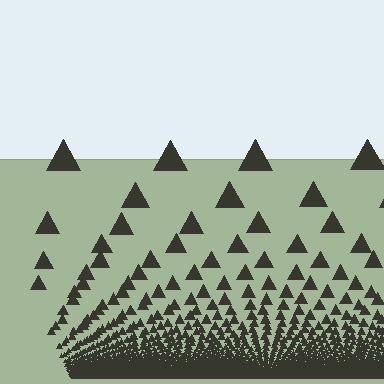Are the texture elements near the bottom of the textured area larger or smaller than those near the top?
Smaller. The gradient is inverted — elements near the bottom are smaller and denser.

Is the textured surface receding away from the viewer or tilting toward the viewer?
The surface appears to tilt toward the viewer. Texture elements get larger and sparser toward the top.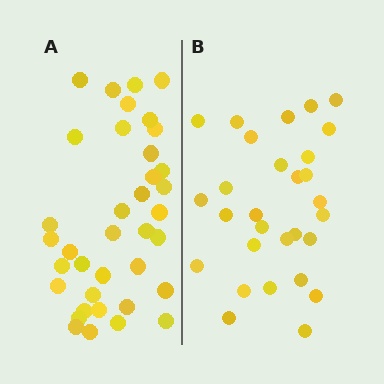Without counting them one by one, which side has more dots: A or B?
Region A (the left region) has more dots.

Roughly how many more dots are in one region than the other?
Region A has roughly 8 or so more dots than region B.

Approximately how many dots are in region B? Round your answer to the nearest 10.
About 30 dots. (The exact count is 29, which rounds to 30.)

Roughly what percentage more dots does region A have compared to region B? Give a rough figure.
About 30% more.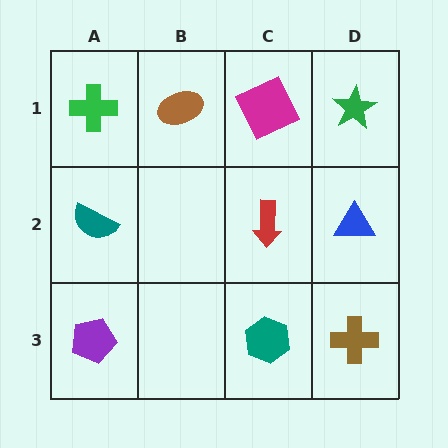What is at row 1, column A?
A green cross.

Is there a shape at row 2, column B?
No, that cell is empty.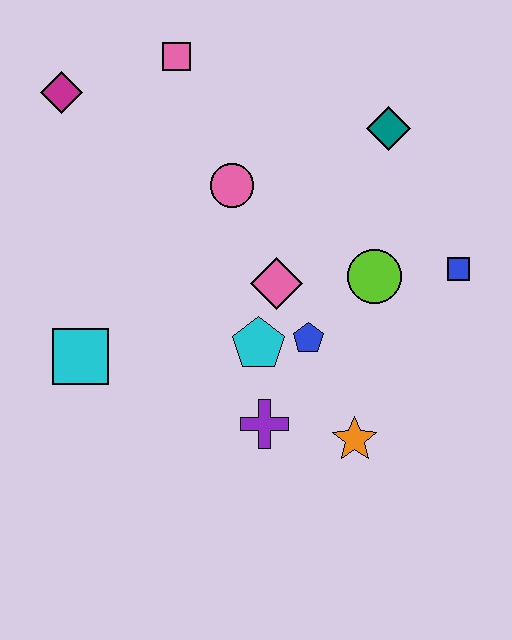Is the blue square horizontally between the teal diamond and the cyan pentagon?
No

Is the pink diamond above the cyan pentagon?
Yes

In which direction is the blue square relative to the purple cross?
The blue square is to the right of the purple cross.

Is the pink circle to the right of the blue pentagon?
No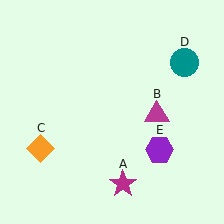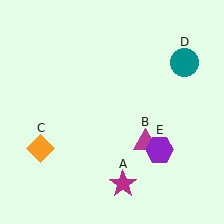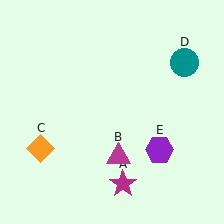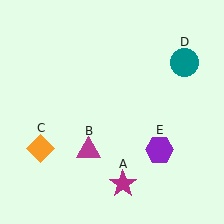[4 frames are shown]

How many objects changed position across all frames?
1 object changed position: magenta triangle (object B).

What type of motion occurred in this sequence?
The magenta triangle (object B) rotated clockwise around the center of the scene.